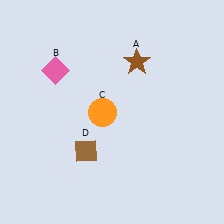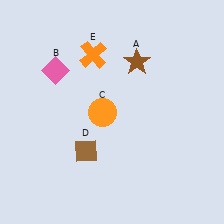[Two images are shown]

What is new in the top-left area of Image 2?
An orange cross (E) was added in the top-left area of Image 2.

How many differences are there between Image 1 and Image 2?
There is 1 difference between the two images.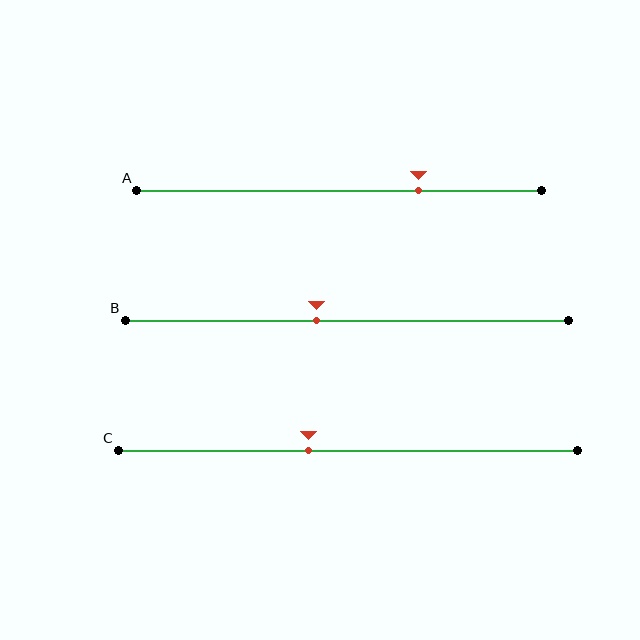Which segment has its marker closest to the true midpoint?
Segment B has its marker closest to the true midpoint.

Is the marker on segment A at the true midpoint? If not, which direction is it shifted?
No, the marker on segment A is shifted to the right by about 20% of the segment length.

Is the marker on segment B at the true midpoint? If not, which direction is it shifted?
No, the marker on segment B is shifted to the left by about 7% of the segment length.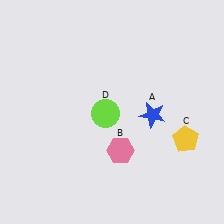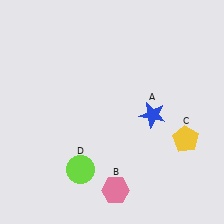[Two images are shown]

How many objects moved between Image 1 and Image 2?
2 objects moved between the two images.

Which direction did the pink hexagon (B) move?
The pink hexagon (B) moved down.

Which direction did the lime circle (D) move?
The lime circle (D) moved down.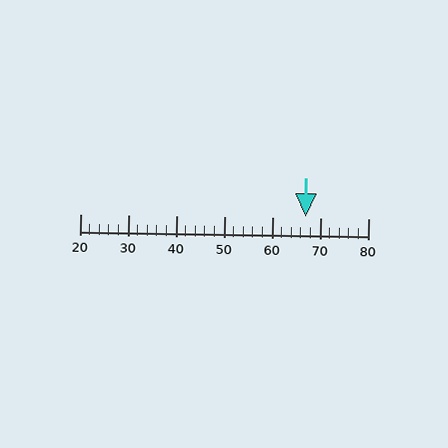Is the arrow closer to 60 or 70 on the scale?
The arrow is closer to 70.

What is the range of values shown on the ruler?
The ruler shows values from 20 to 80.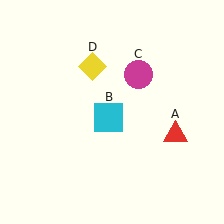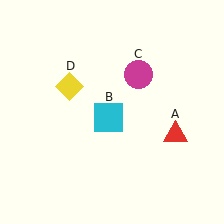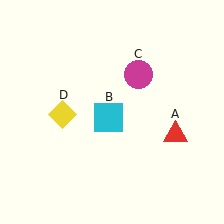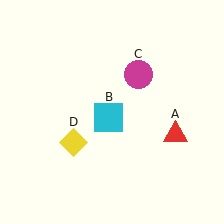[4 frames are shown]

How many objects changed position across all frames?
1 object changed position: yellow diamond (object D).